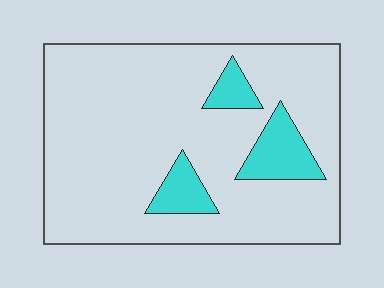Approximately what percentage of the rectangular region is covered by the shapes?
Approximately 15%.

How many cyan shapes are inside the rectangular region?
3.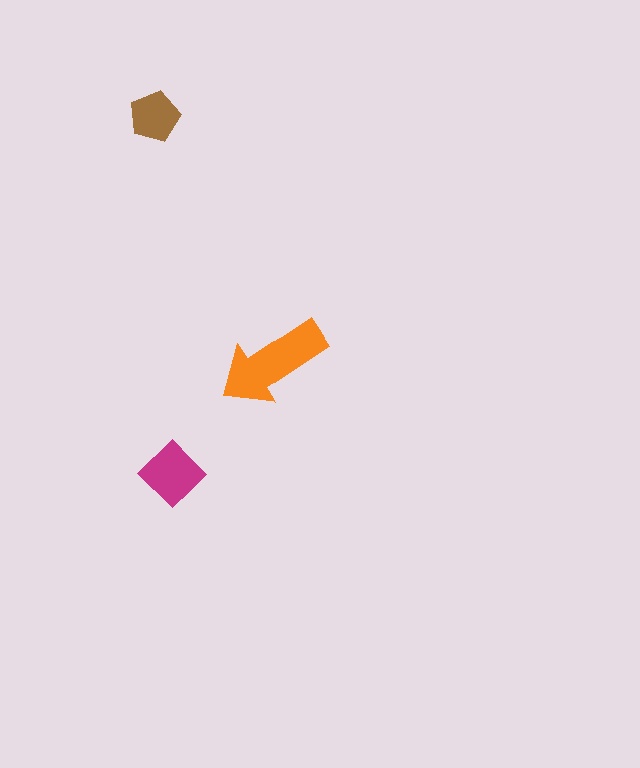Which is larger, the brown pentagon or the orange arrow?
The orange arrow.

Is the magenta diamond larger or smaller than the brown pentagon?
Larger.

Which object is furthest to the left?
The brown pentagon is leftmost.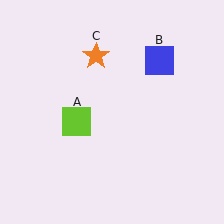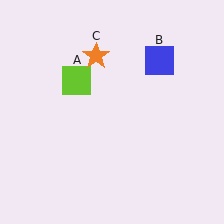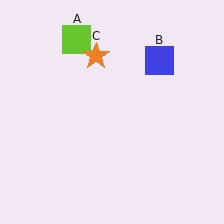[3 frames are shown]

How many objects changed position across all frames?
1 object changed position: lime square (object A).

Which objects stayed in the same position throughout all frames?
Blue square (object B) and orange star (object C) remained stationary.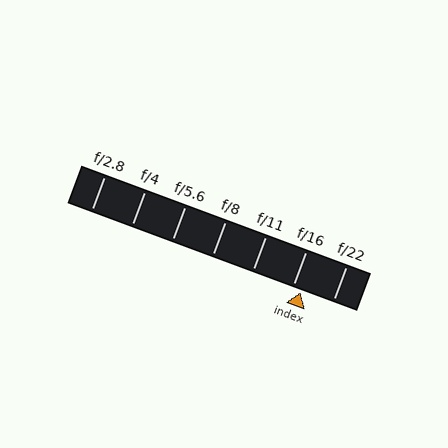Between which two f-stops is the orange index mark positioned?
The index mark is between f/16 and f/22.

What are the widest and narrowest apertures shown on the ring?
The widest aperture shown is f/2.8 and the narrowest is f/22.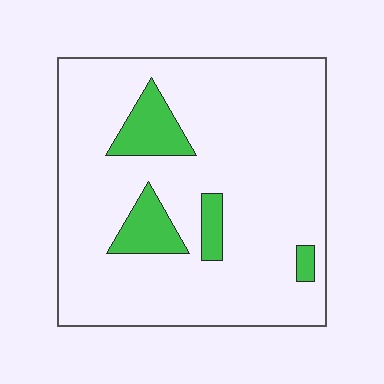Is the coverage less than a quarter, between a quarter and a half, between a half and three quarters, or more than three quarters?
Less than a quarter.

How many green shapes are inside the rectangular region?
4.